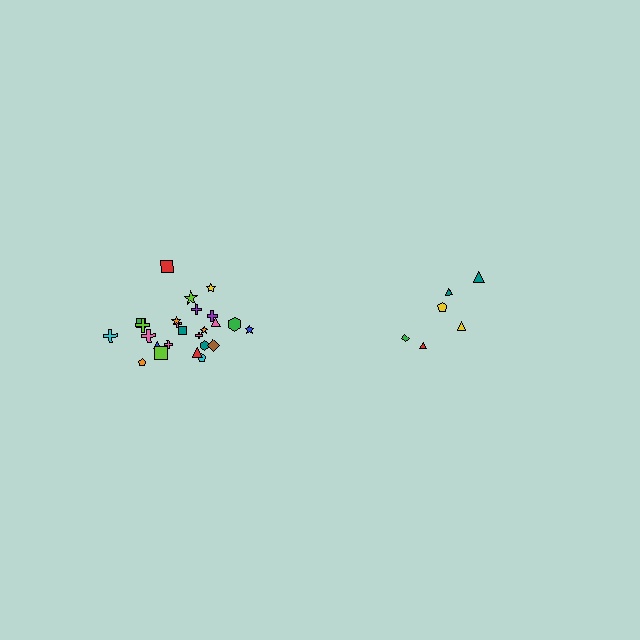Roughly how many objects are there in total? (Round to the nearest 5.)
Roughly 30 objects in total.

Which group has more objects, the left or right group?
The left group.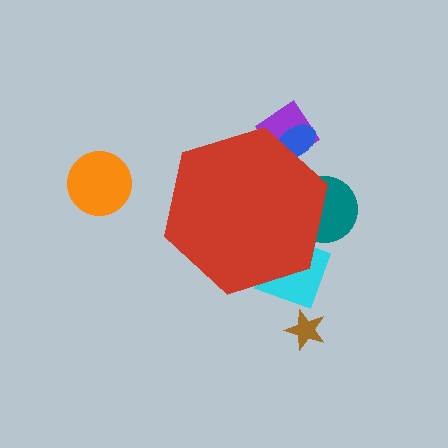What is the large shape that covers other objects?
A red hexagon.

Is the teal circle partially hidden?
Yes, the teal circle is partially hidden behind the red hexagon.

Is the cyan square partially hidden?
Yes, the cyan square is partially hidden behind the red hexagon.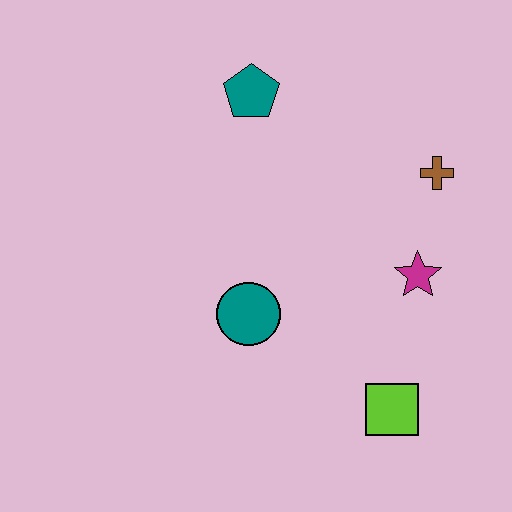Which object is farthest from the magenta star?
The teal pentagon is farthest from the magenta star.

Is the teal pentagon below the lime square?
No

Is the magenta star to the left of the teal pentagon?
No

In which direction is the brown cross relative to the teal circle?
The brown cross is to the right of the teal circle.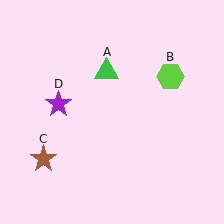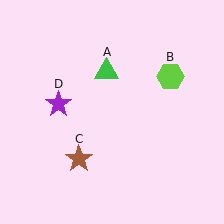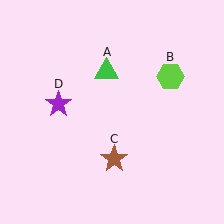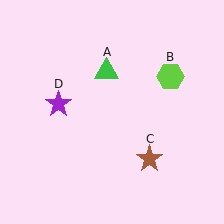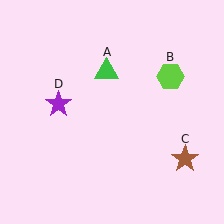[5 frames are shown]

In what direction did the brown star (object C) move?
The brown star (object C) moved right.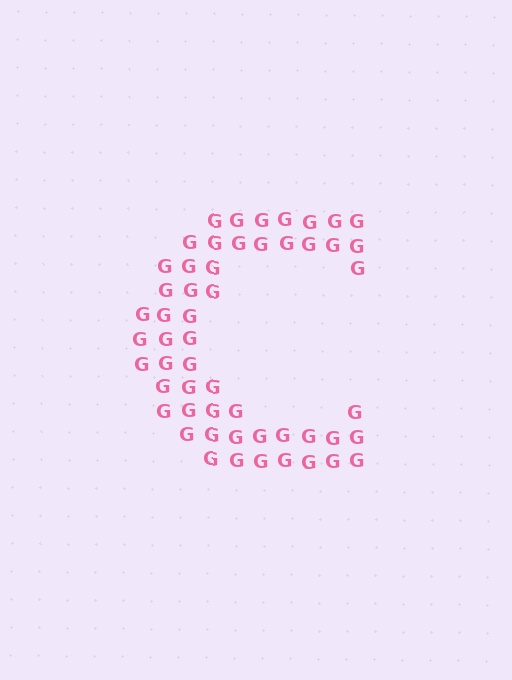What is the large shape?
The large shape is the letter C.